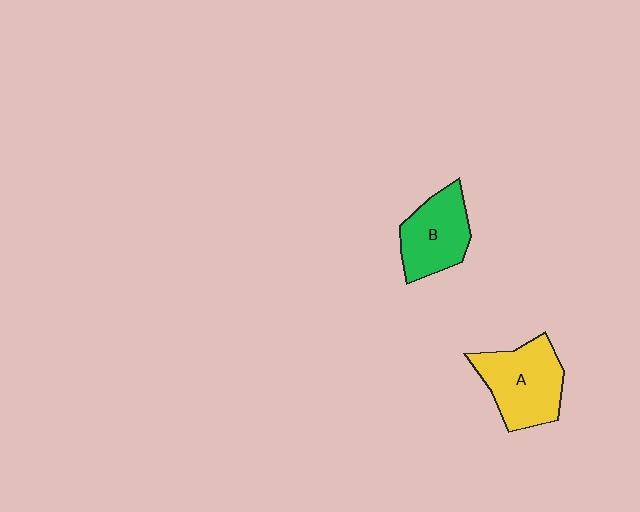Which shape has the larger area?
Shape A (yellow).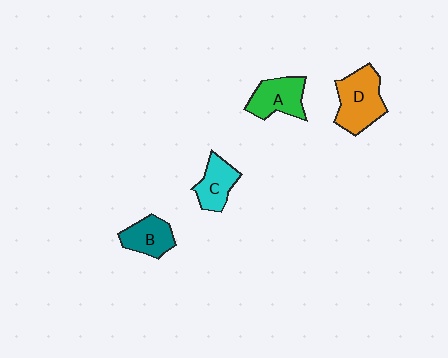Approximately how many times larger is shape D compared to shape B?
Approximately 1.5 times.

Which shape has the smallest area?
Shape B (teal).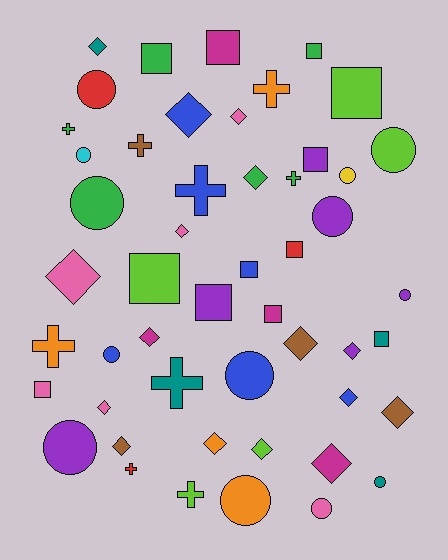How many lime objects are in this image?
There are 5 lime objects.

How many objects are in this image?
There are 50 objects.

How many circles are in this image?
There are 13 circles.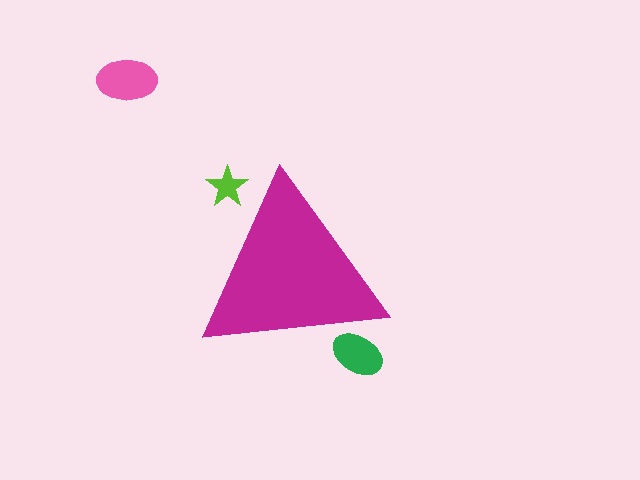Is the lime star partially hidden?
Yes, the lime star is partially hidden behind the magenta triangle.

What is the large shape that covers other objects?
A magenta triangle.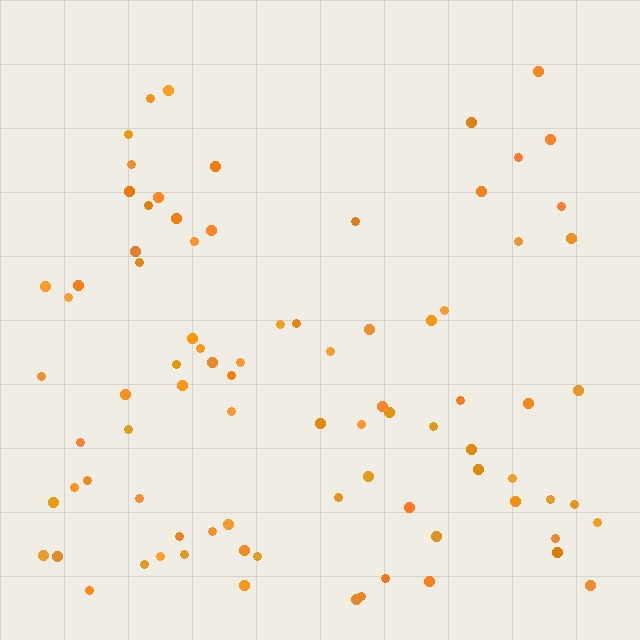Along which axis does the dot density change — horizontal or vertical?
Vertical.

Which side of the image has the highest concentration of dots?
The bottom.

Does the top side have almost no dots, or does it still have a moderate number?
Still a moderate number, just noticeably fewer than the bottom.